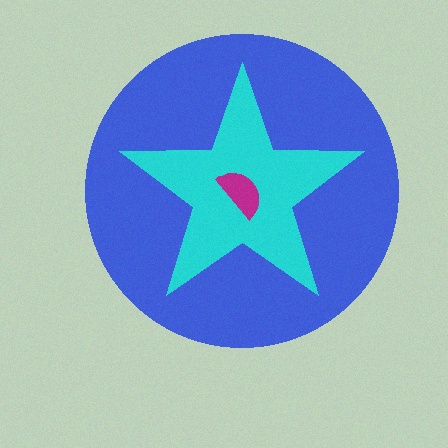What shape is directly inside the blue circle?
The cyan star.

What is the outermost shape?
The blue circle.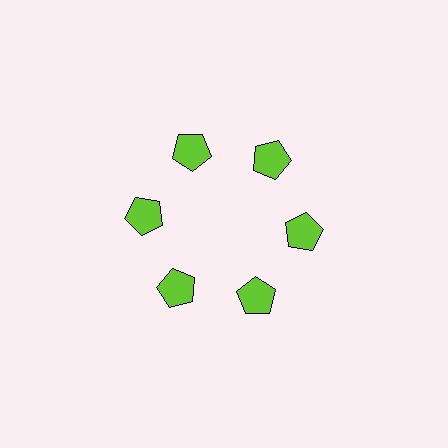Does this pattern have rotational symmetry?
Yes, this pattern has 6-fold rotational symmetry. It looks the same after rotating 60 degrees around the center.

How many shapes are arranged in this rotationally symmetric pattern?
There are 6 shapes, arranged in 6 groups of 1.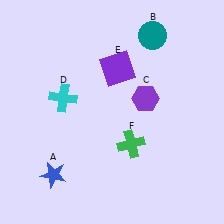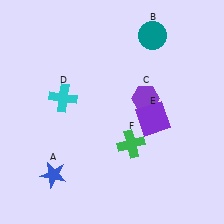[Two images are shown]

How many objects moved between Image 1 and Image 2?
1 object moved between the two images.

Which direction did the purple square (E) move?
The purple square (E) moved down.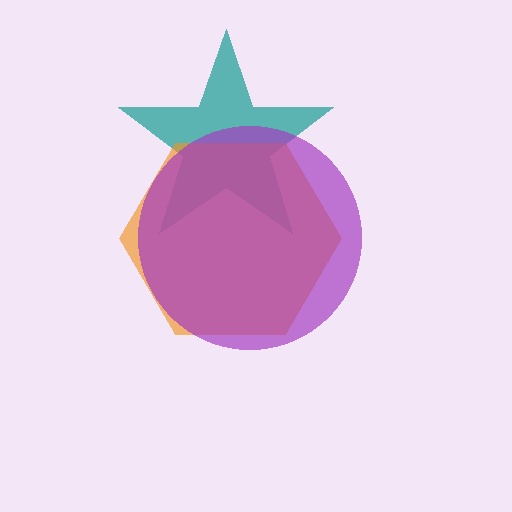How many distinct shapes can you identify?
There are 3 distinct shapes: a teal star, an orange hexagon, a purple circle.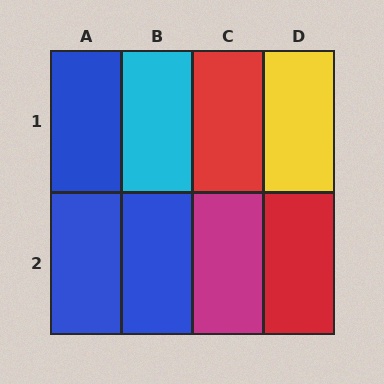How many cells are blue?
3 cells are blue.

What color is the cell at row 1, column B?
Cyan.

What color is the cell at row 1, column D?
Yellow.